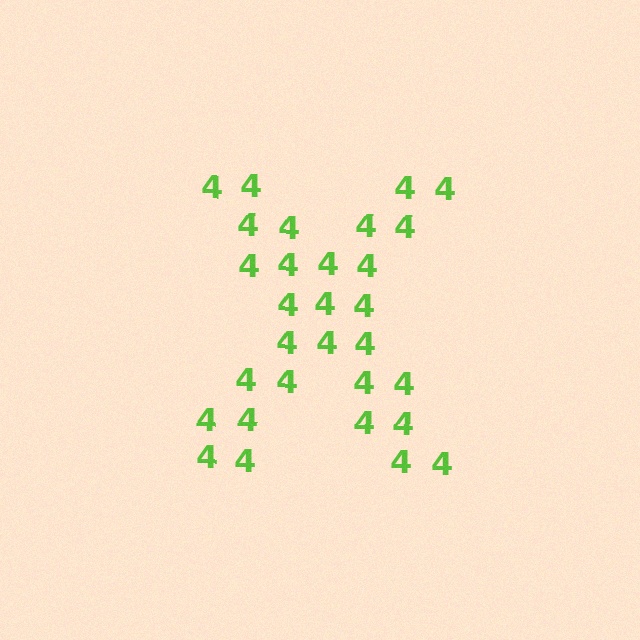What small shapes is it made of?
It is made of small digit 4's.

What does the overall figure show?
The overall figure shows the letter X.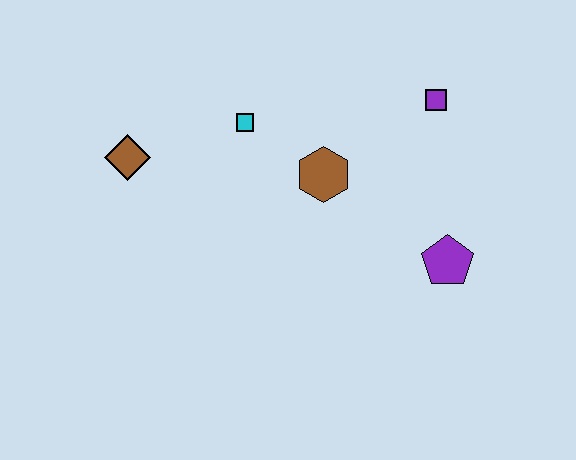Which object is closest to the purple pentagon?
The brown hexagon is closest to the purple pentagon.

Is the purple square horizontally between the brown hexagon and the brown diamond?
No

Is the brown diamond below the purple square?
Yes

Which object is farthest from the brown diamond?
The purple pentagon is farthest from the brown diamond.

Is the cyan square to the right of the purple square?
No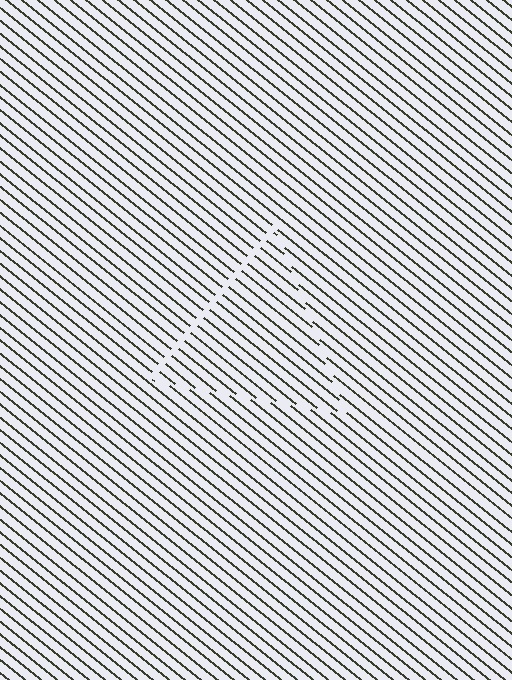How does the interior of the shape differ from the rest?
The interior of the shape contains the same grating, shifted by half a period — the contour is defined by the phase discontinuity where line-ends from the inner and outer gratings abut.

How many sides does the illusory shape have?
3 sides — the line-ends trace a triangle.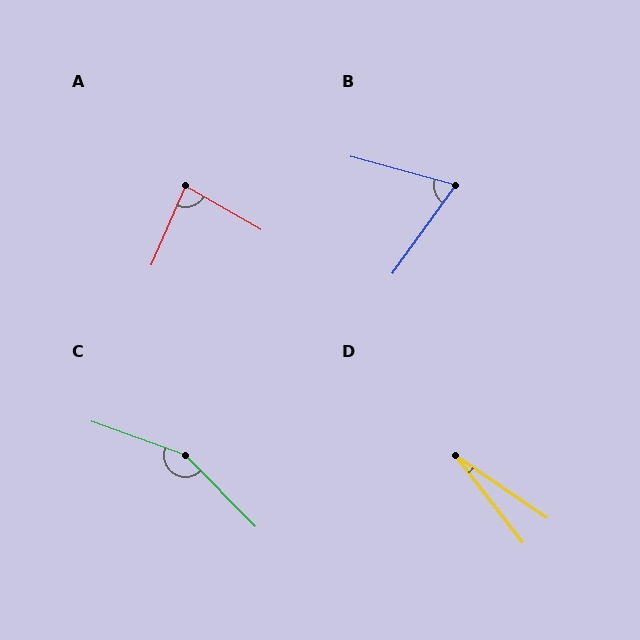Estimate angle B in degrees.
Approximately 70 degrees.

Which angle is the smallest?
D, at approximately 18 degrees.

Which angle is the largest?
C, at approximately 154 degrees.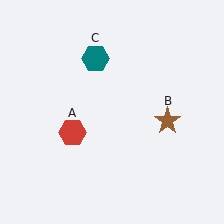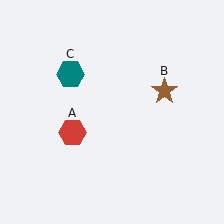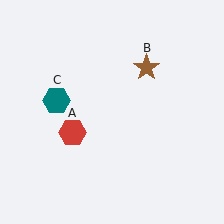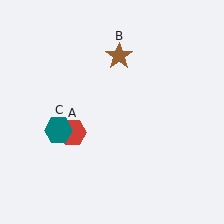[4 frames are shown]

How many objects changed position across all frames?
2 objects changed position: brown star (object B), teal hexagon (object C).